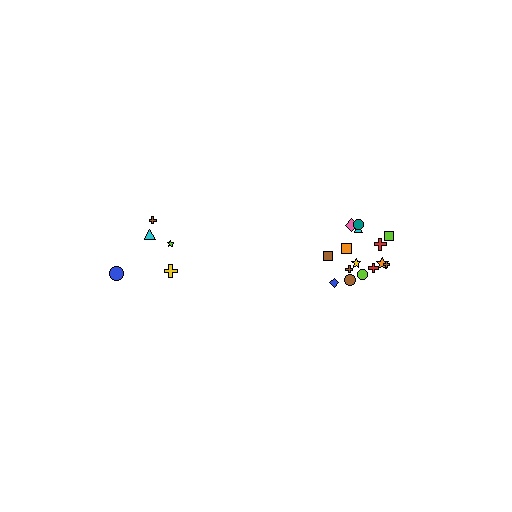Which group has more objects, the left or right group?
The right group.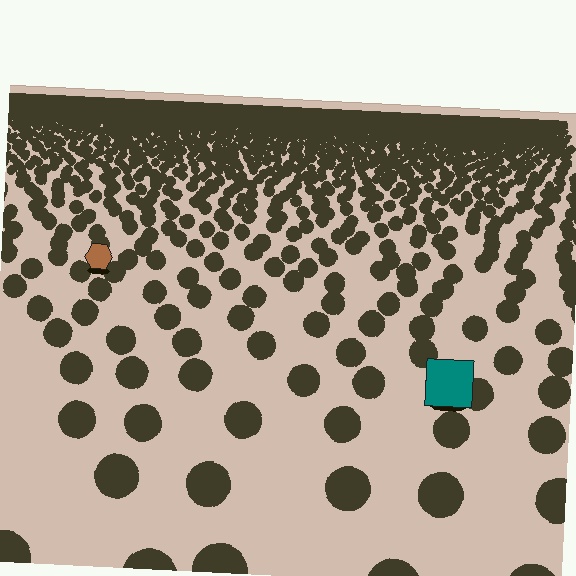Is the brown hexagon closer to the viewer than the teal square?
No. The teal square is closer — you can tell from the texture gradient: the ground texture is coarser near it.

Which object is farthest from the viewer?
The brown hexagon is farthest from the viewer. It appears smaller and the ground texture around it is denser.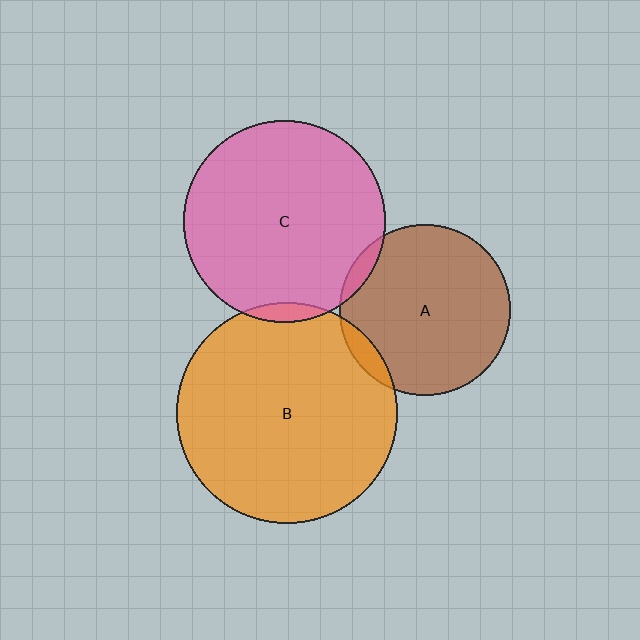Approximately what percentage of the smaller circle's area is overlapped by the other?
Approximately 5%.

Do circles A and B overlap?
Yes.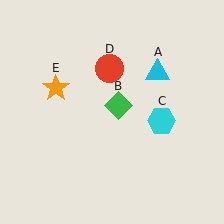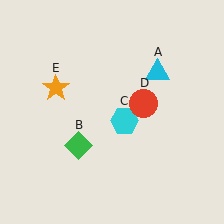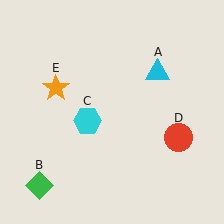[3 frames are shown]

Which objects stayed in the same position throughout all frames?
Cyan triangle (object A) and orange star (object E) remained stationary.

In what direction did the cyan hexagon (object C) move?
The cyan hexagon (object C) moved left.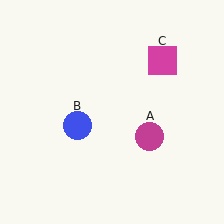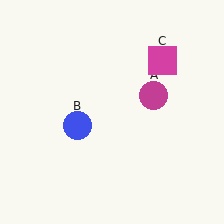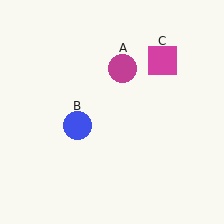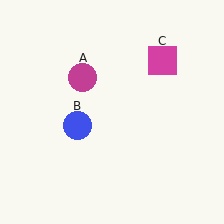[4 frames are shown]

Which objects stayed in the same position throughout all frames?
Blue circle (object B) and magenta square (object C) remained stationary.